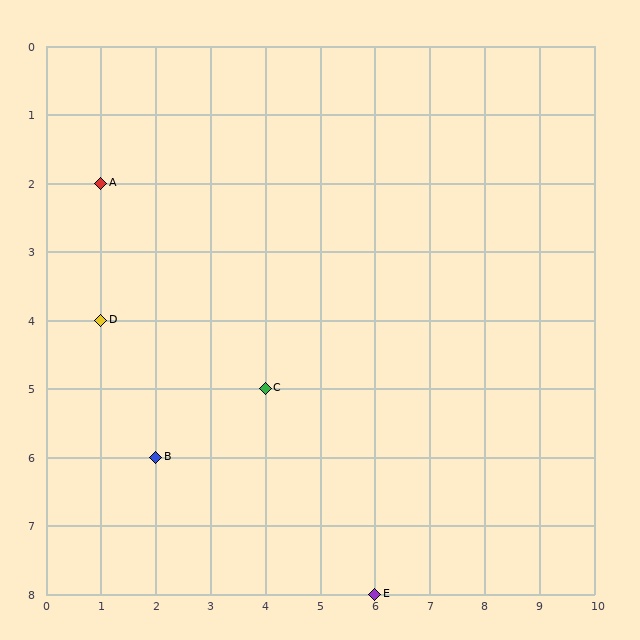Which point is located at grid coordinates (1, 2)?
Point A is at (1, 2).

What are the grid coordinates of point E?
Point E is at grid coordinates (6, 8).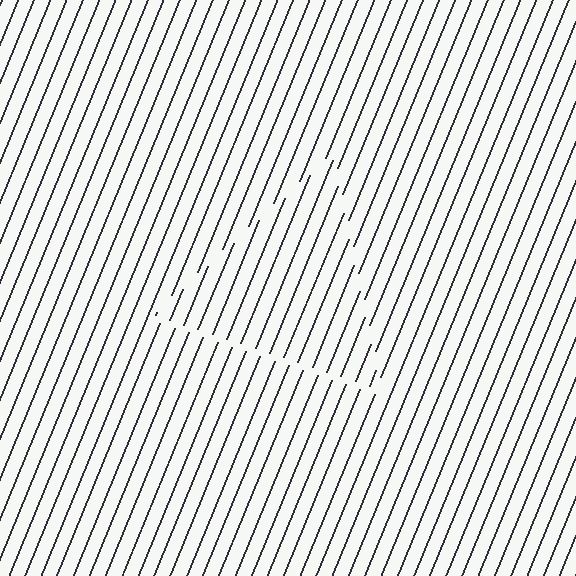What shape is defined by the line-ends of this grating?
An illusory triangle. The interior of the shape contains the same grating, shifted by half a period — the contour is defined by the phase discontinuity where line-ends from the inner and outer gratings abut.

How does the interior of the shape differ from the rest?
The interior of the shape contains the same grating, shifted by half a period — the contour is defined by the phase discontinuity where line-ends from the inner and outer gratings abut.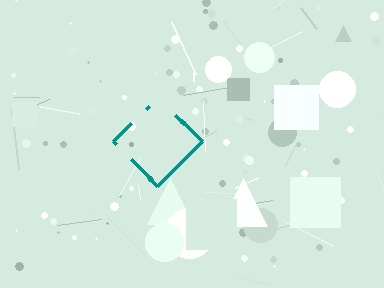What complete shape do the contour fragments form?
The contour fragments form a diamond.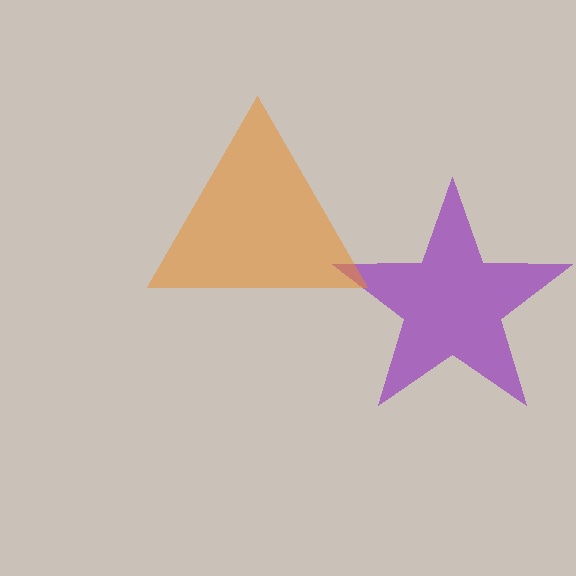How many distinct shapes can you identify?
There are 2 distinct shapes: a purple star, an orange triangle.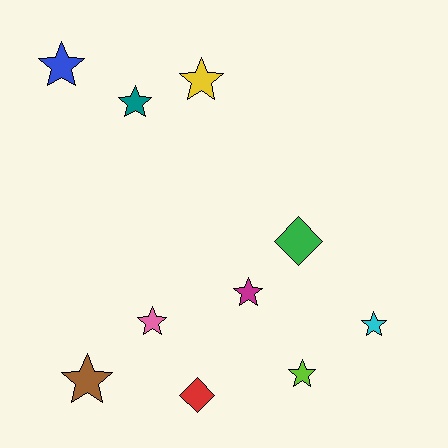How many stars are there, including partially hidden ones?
There are 8 stars.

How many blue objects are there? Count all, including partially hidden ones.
There is 1 blue object.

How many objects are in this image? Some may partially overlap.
There are 10 objects.